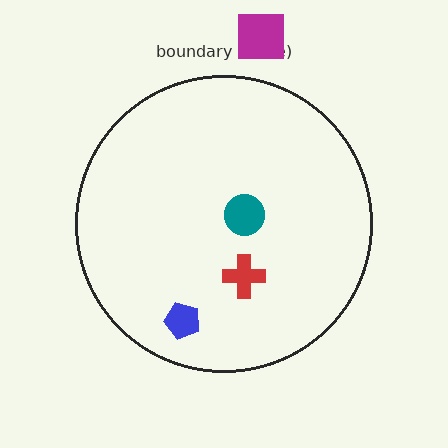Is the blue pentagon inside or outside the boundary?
Inside.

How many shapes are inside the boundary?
3 inside, 1 outside.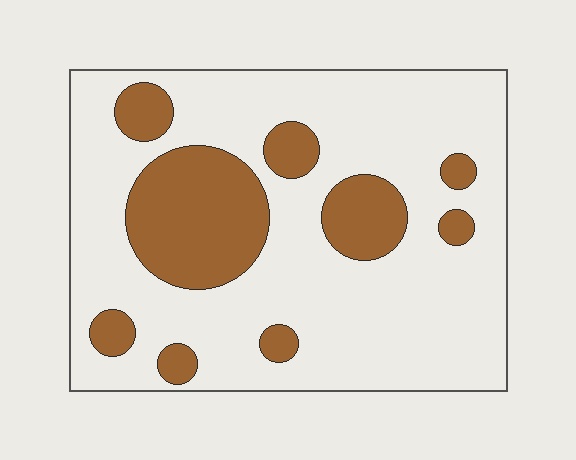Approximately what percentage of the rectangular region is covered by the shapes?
Approximately 25%.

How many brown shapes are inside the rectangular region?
9.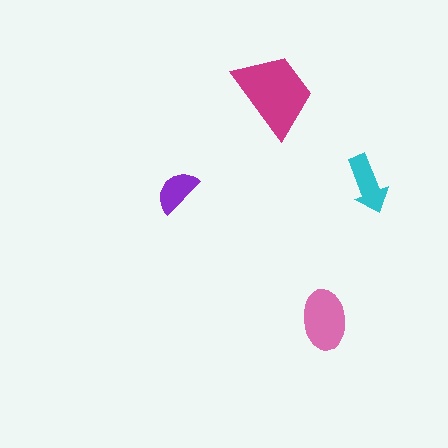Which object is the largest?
The magenta trapezoid.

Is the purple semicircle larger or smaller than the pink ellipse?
Smaller.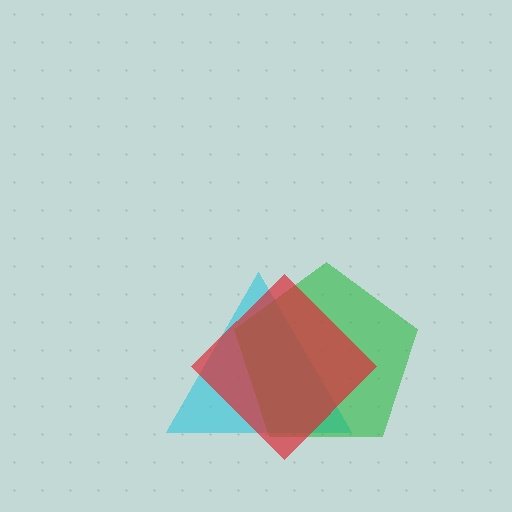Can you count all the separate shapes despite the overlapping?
Yes, there are 3 separate shapes.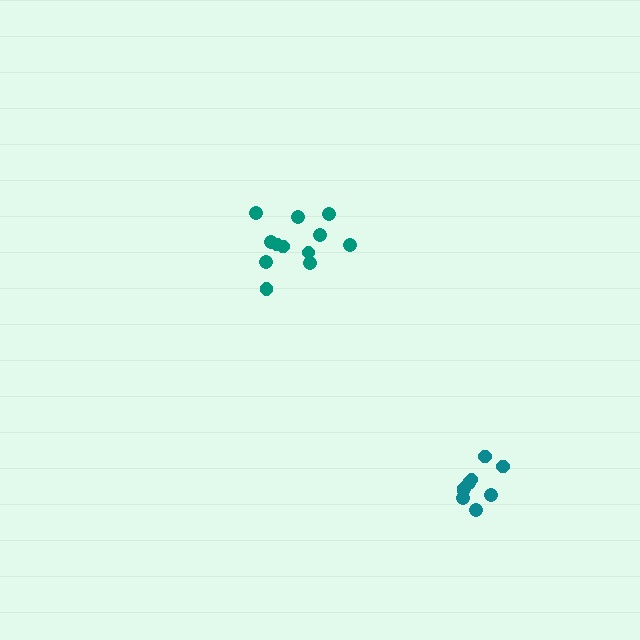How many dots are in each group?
Group 1: 9 dots, Group 2: 12 dots (21 total).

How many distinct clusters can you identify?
There are 2 distinct clusters.